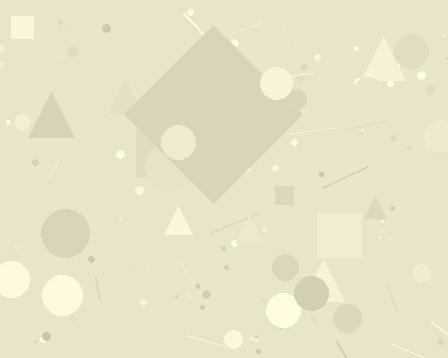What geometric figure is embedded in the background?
A diamond is embedded in the background.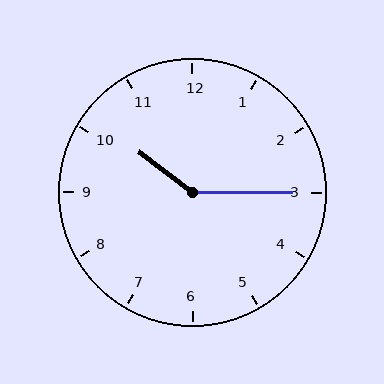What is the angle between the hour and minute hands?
Approximately 142 degrees.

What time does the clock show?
10:15.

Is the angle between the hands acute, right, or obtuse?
It is obtuse.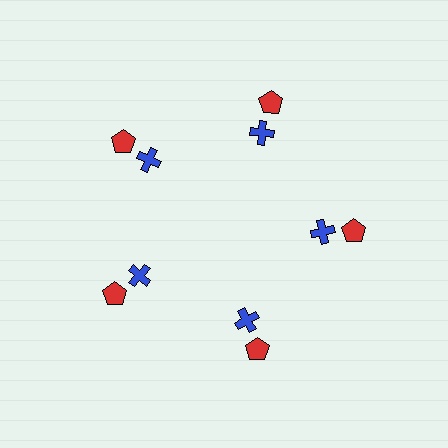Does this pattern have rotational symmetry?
Yes, this pattern has 5-fold rotational symmetry. It looks the same after rotating 72 degrees around the center.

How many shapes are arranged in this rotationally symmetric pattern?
There are 10 shapes, arranged in 5 groups of 2.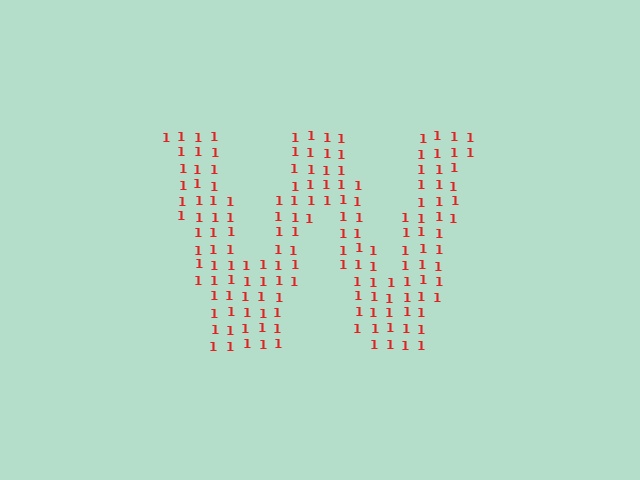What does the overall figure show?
The overall figure shows the letter W.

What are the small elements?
The small elements are digit 1's.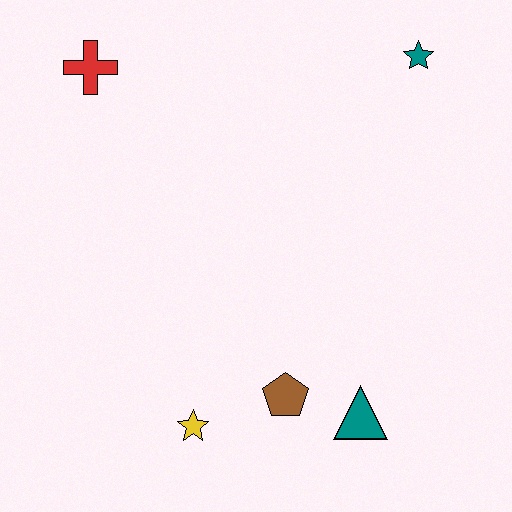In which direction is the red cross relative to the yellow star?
The red cross is above the yellow star.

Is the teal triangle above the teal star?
No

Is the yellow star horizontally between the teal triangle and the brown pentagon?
No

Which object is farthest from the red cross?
The teal triangle is farthest from the red cross.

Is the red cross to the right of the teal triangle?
No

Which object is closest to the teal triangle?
The brown pentagon is closest to the teal triangle.